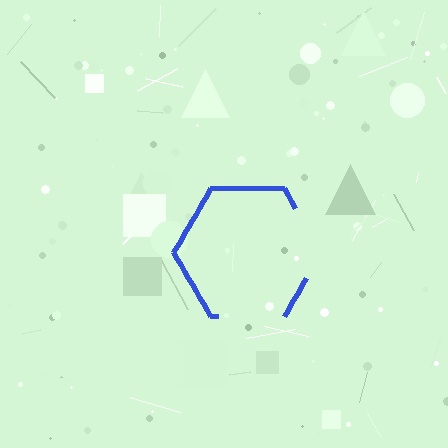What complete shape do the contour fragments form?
The contour fragments form a hexagon.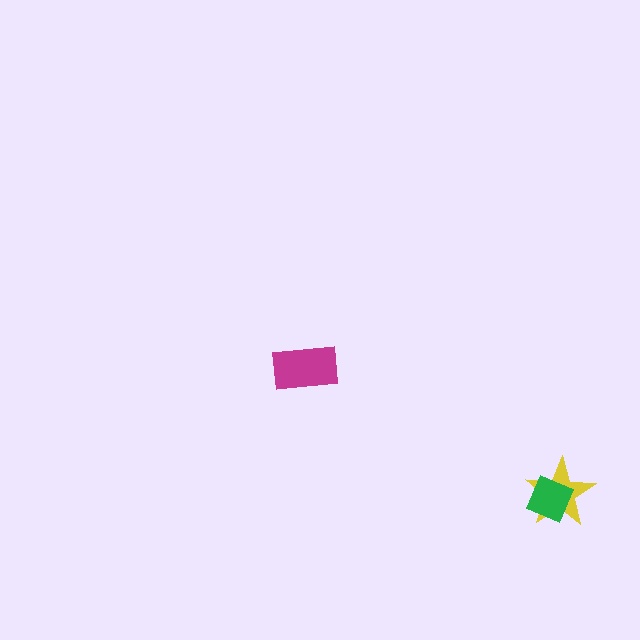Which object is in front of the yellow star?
The green diamond is in front of the yellow star.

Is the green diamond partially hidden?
No, no other shape covers it.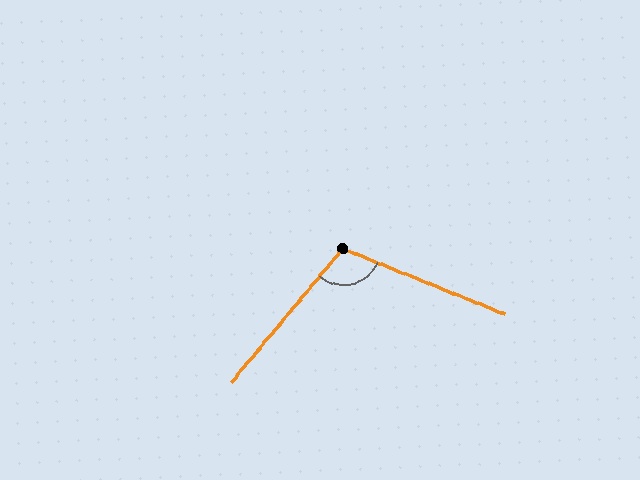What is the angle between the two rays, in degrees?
Approximately 108 degrees.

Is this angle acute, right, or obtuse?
It is obtuse.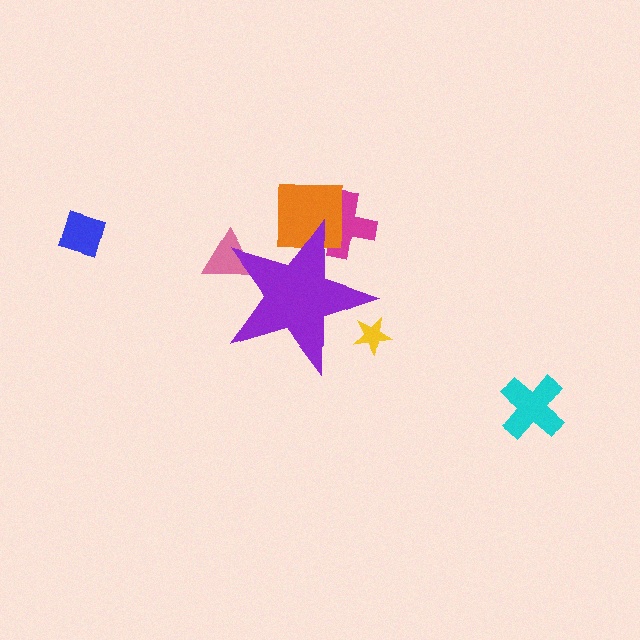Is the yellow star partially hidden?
Yes, the yellow star is partially hidden behind the purple star.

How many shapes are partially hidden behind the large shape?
4 shapes are partially hidden.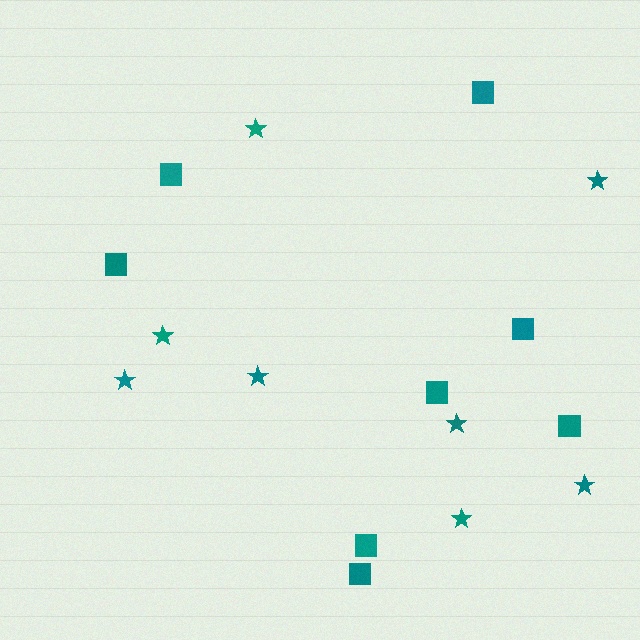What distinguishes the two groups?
There are 2 groups: one group of stars (8) and one group of squares (8).